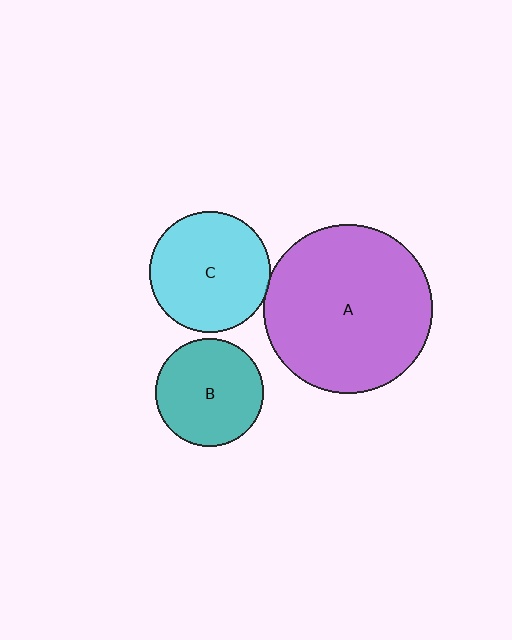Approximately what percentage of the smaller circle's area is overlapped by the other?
Approximately 5%.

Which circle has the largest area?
Circle A (purple).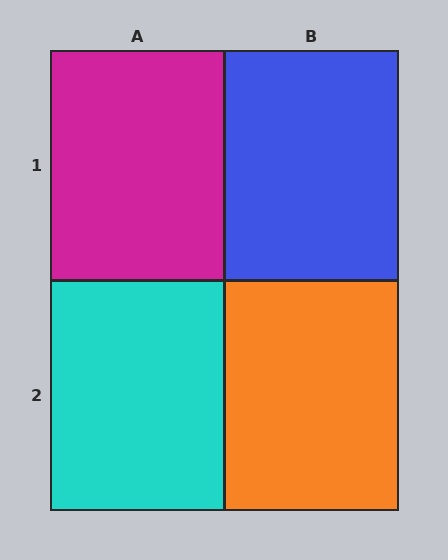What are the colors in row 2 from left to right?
Cyan, orange.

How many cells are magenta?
1 cell is magenta.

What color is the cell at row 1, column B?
Blue.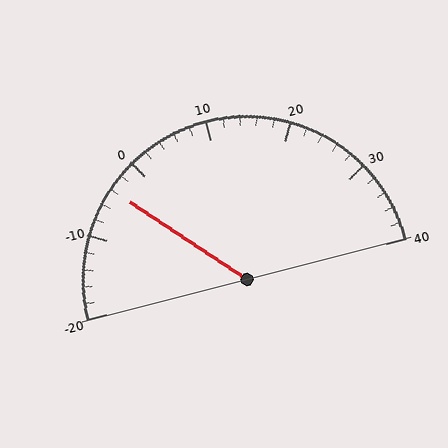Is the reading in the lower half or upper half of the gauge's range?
The reading is in the lower half of the range (-20 to 40).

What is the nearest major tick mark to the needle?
The nearest major tick mark is 0.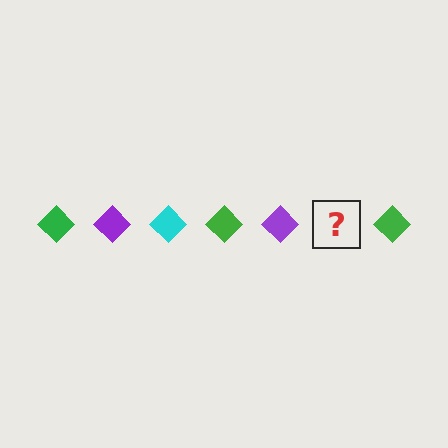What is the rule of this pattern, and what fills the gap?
The rule is that the pattern cycles through green, purple, cyan diamonds. The gap should be filled with a cyan diamond.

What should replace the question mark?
The question mark should be replaced with a cyan diamond.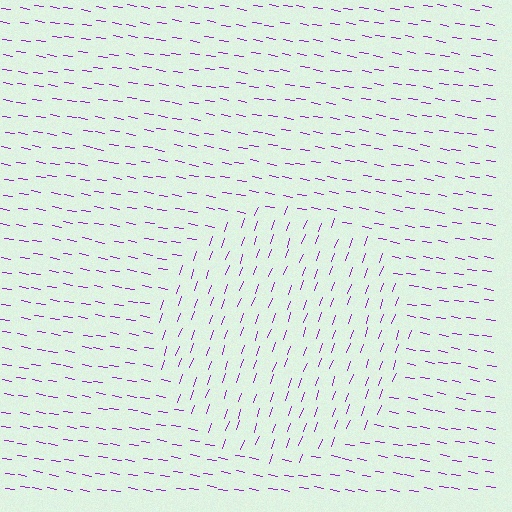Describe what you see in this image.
The image is filled with small purple line segments. A circle region in the image has lines oriented differently from the surrounding lines, creating a visible texture boundary.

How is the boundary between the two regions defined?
The boundary is defined purely by a change in line orientation (approximately 80 degrees difference). All lines are the same color and thickness.